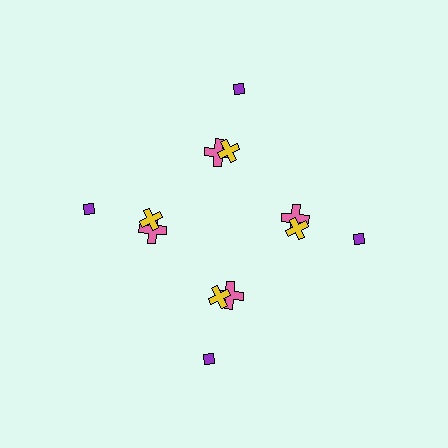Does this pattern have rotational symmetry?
Yes, this pattern has 4-fold rotational symmetry. It looks the same after rotating 90 degrees around the center.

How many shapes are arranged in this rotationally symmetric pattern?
There are 12 shapes, arranged in 4 groups of 3.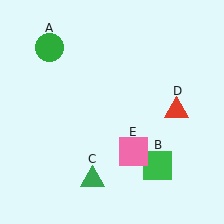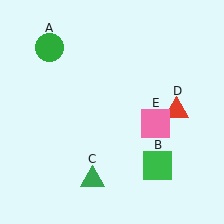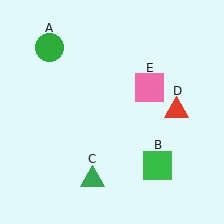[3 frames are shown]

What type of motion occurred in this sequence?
The pink square (object E) rotated counterclockwise around the center of the scene.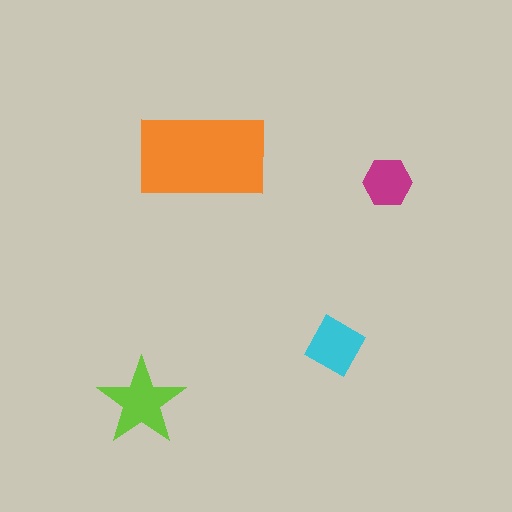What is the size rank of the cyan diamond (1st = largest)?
3rd.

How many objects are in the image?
There are 4 objects in the image.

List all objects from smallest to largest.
The magenta hexagon, the cyan diamond, the lime star, the orange rectangle.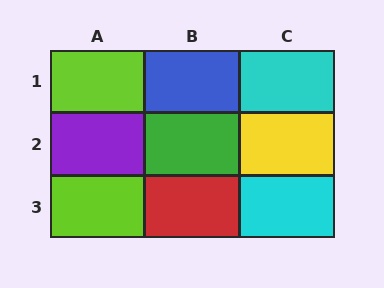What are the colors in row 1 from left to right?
Lime, blue, cyan.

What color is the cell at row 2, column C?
Yellow.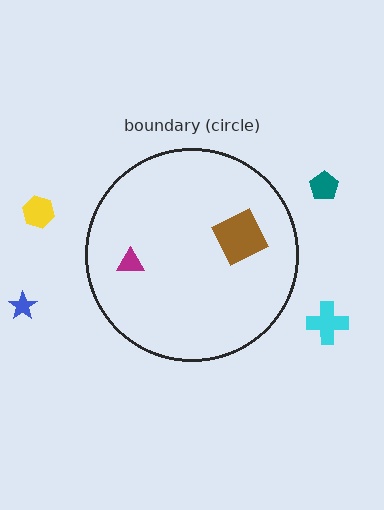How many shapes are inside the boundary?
2 inside, 4 outside.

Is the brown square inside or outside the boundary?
Inside.